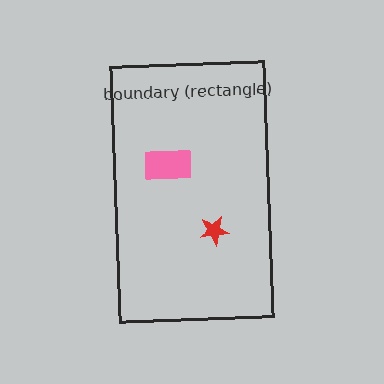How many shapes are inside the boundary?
2 inside, 0 outside.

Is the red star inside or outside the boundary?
Inside.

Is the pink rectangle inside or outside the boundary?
Inside.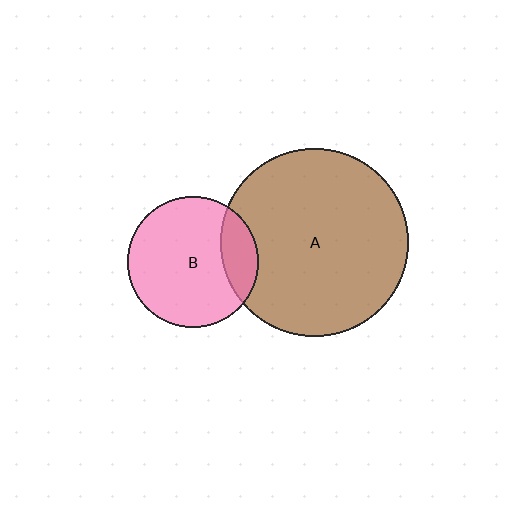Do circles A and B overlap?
Yes.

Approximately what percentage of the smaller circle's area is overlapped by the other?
Approximately 20%.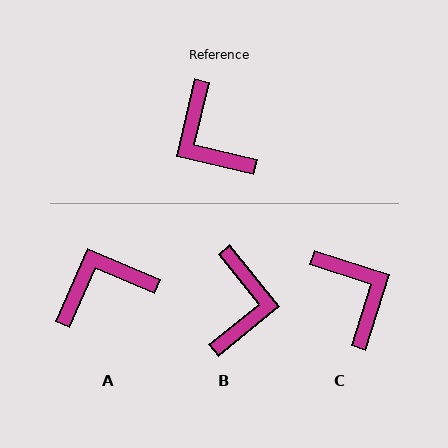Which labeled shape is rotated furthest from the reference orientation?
C, about 176 degrees away.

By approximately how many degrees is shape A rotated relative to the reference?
Approximately 100 degrees clockwise.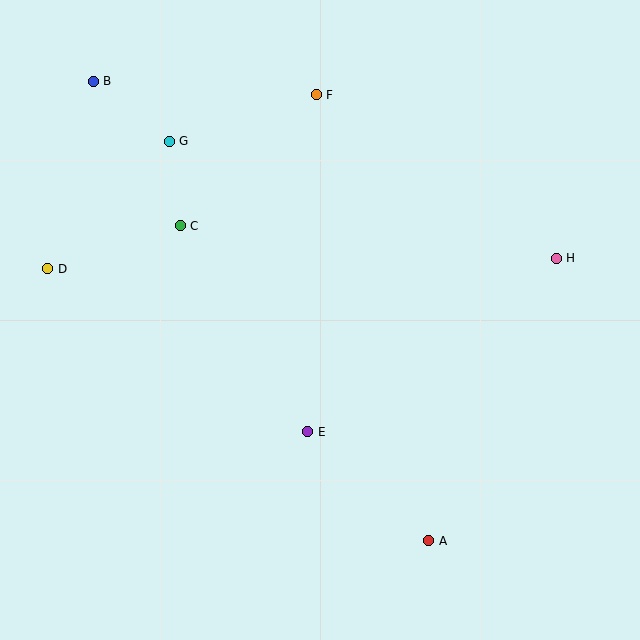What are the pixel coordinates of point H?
Point H is at (556, 258).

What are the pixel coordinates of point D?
Point D is at (48, 269).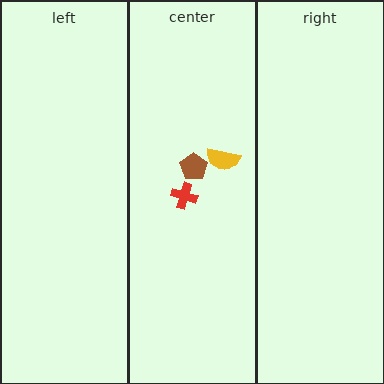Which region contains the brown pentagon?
The center region.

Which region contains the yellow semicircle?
The center region.